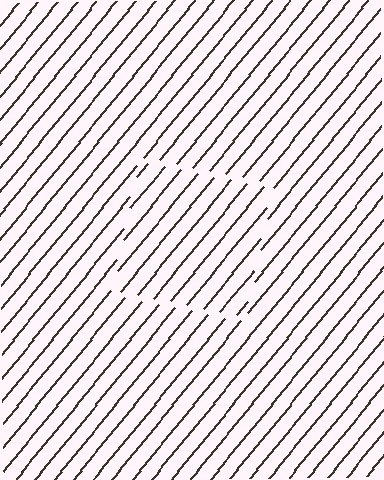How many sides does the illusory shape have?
4 sides — the line-ends trace a square.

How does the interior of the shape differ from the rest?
The interior of the shape contains the same grating, shifted by half a period — the contour is defined by the phase discontinuity where line-ends from the inner and outer gratings abut.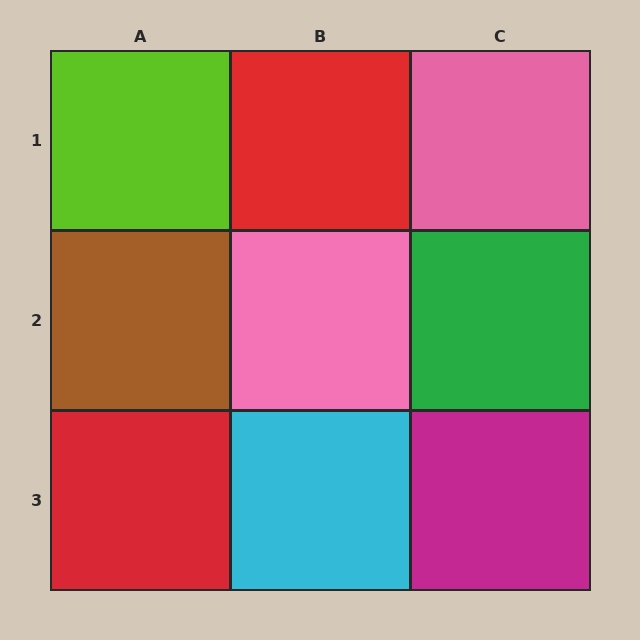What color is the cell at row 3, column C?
Magenta.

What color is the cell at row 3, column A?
Red.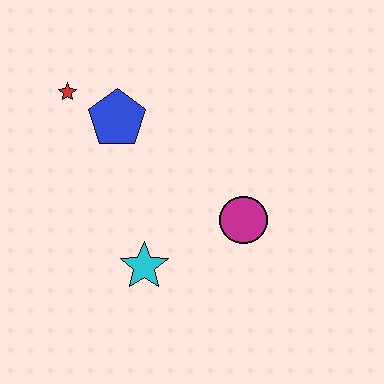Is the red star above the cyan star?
Yes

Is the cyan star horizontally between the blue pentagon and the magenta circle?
Yes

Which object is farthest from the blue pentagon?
The magenta circle is farthest from the blue pentagon.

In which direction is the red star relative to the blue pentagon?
The red star is to the left of the blue pentagon.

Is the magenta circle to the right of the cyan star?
Yes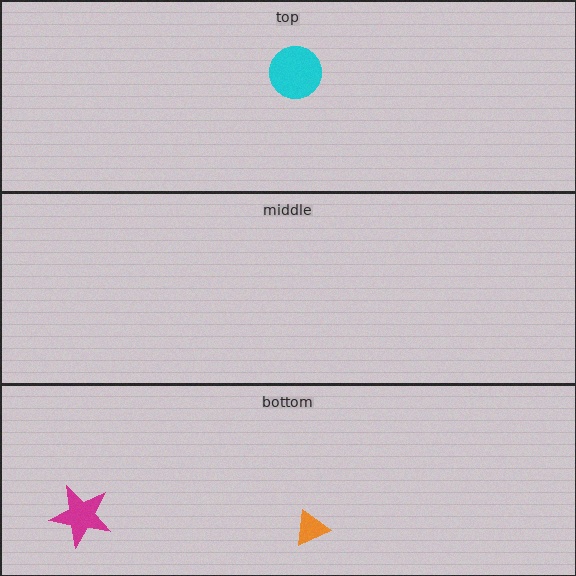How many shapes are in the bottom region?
2.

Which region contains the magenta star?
The bottom region.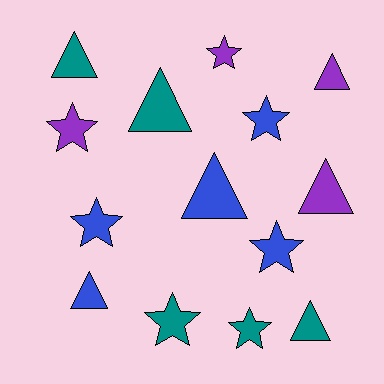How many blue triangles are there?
There are 2 blue triangles.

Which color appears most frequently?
Blue, with 5 objects.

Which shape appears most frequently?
Star, with 7 objects.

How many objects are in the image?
There are 14 objects.